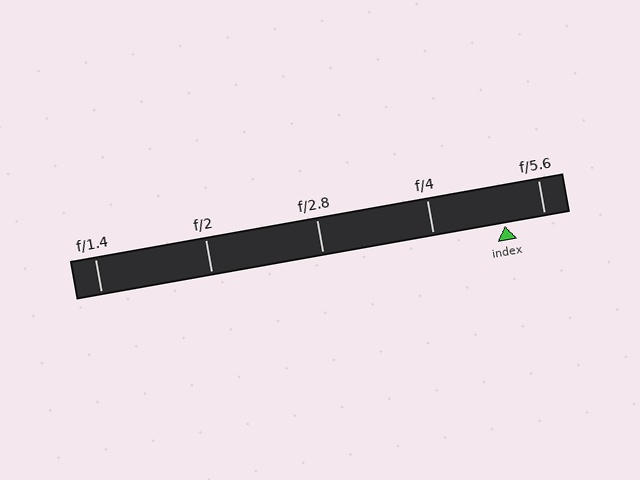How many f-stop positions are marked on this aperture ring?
There are 5 f-stop positions marked.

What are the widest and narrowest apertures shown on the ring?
The widest aperture shown is f/1.4 and the narrowest is f/5.6.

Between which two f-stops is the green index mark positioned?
The index mark is between f/4 and f/5.6.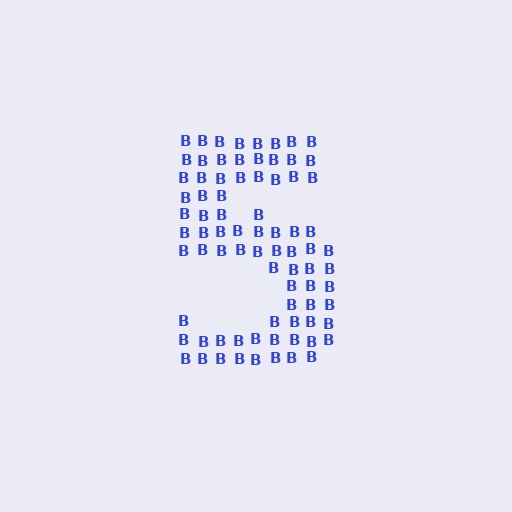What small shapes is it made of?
It is made of small letter B's.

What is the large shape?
The large shape is the digit 5.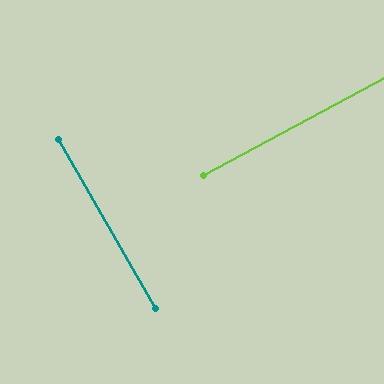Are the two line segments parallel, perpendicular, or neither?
Perpendicular — they meet at approximately 88°.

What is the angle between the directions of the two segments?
Approximately 88 degrees.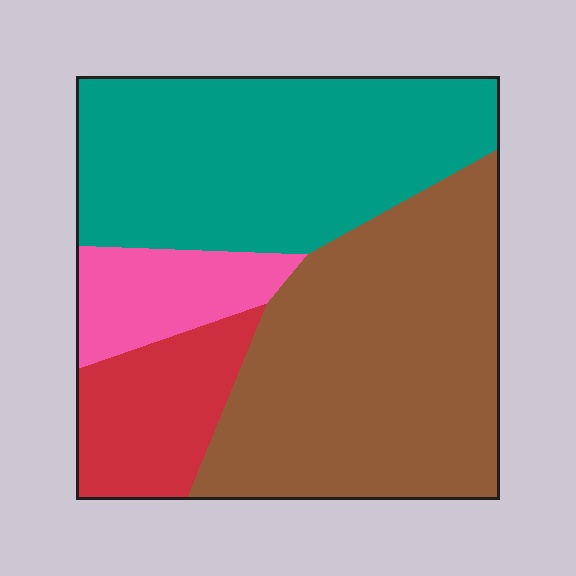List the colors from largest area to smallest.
From largest to smallest: brown, teal, red, pink.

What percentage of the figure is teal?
Teal covers 36% of the figure.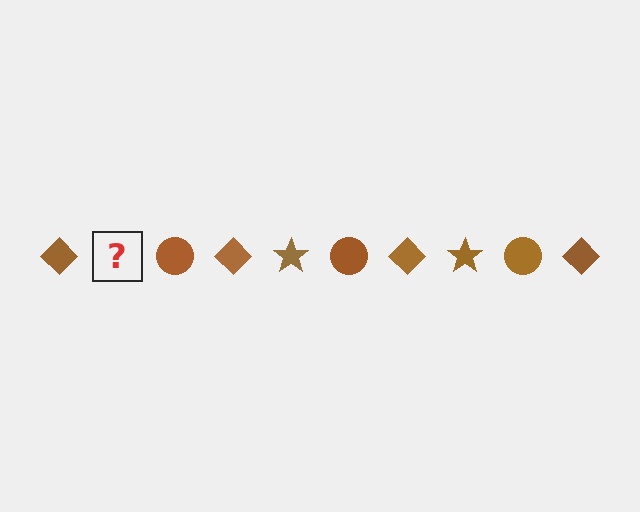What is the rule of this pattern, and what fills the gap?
The rule is that the pattern cycles through diamond, star, circle shapes in brown. The gap should be filled with a brown star.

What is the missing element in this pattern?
The missing element is a brown star.